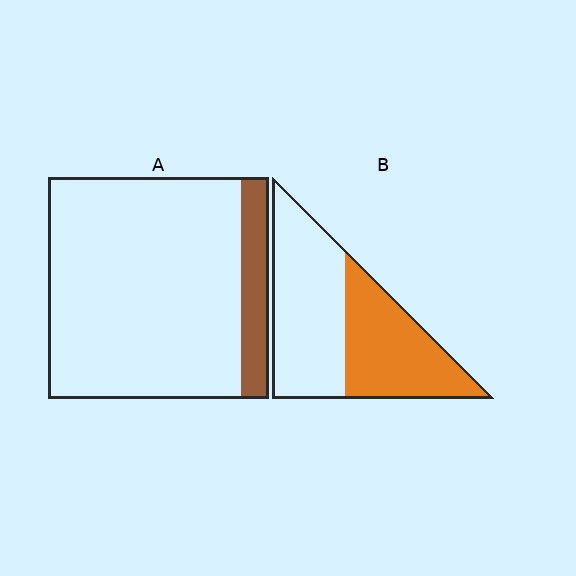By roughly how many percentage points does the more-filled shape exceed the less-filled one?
By roughly 30 percentage points (B over A).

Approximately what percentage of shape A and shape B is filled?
A is approximately 15% and B is approximately 45%.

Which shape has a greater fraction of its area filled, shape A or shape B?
Shape B.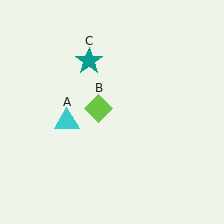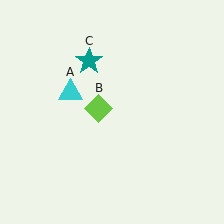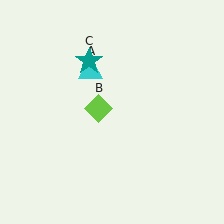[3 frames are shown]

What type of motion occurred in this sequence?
The cyan triangle (object A) rotated clockwise around the center of the scene.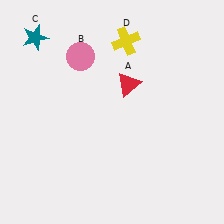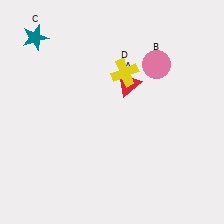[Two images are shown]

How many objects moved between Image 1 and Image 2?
2 objects moved between the two images.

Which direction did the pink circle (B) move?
The pink circle (B) moved right.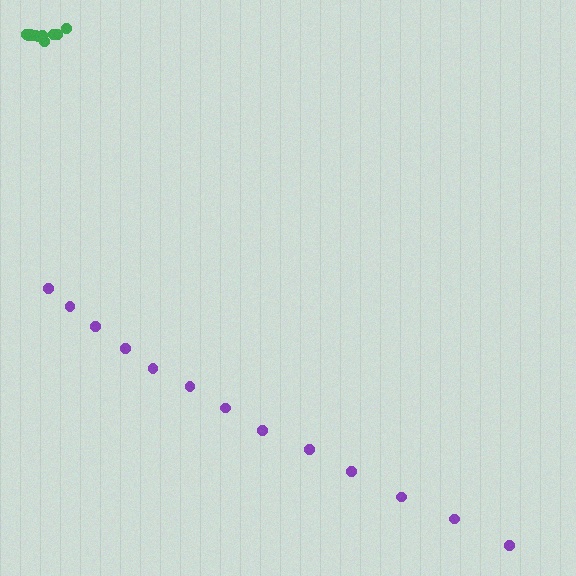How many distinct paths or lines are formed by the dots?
There are 2 distinct paths.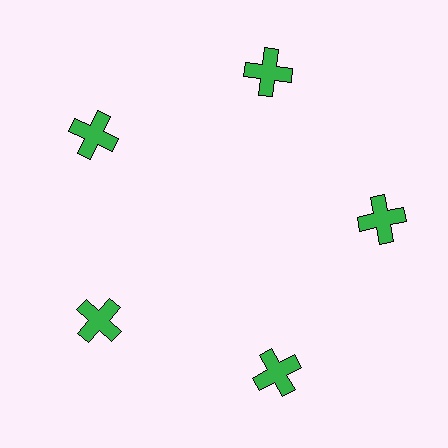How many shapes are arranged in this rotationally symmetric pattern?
There are 5 shapes, arranged in 5 groups of 1.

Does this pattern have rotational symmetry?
Yes, this pattern has 5-fold rotational symmetry. It looks the same after rotating 72 degrees around the center.